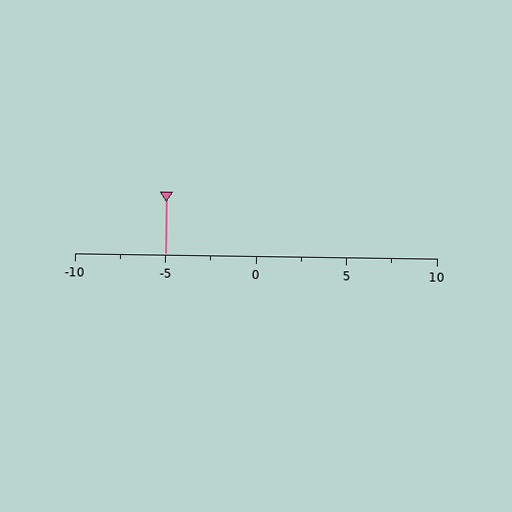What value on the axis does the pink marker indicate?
The marker indicates approximately -5.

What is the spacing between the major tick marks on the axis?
The major ticks are spaced 5 apart.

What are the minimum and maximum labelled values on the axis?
The axis runs from -10 to 10.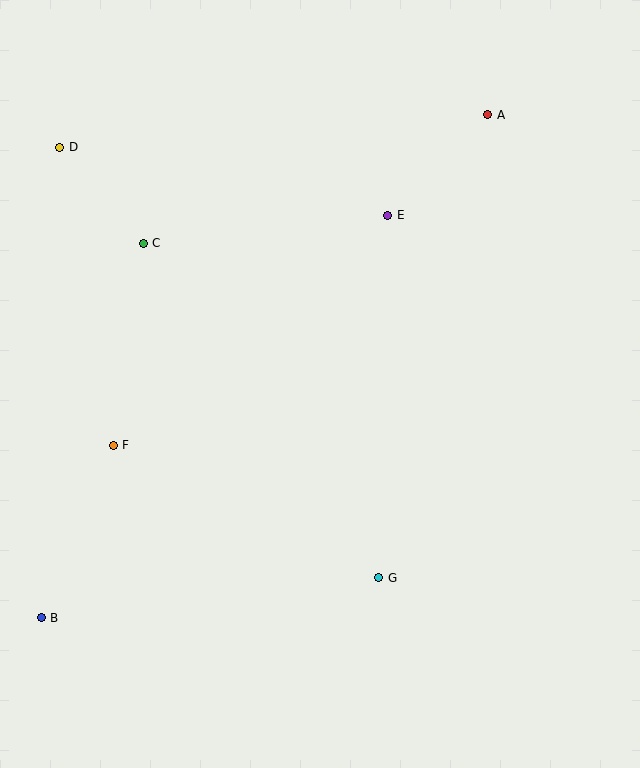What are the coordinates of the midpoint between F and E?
The midpoint between F and E is at (251, 330).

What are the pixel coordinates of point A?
Point A is at (488, 115).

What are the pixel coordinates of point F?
Point F is at (113, 445).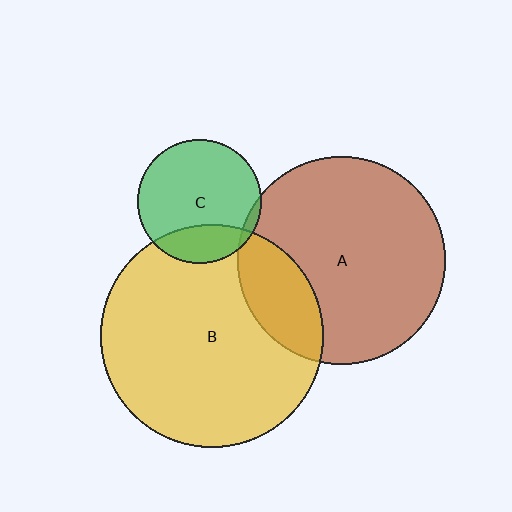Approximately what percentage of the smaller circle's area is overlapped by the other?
Approximately 20%.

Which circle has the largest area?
Circle B (yellow).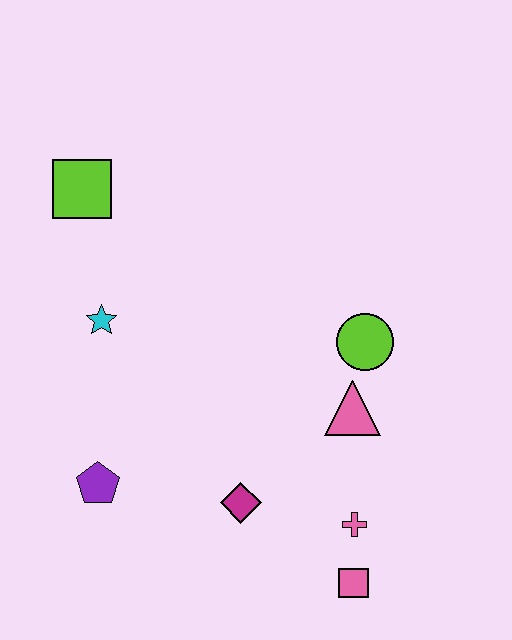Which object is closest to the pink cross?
The pink square is closest to the pink cross.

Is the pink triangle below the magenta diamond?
No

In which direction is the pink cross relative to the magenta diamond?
The pink cross is to the right of the magenta diamond.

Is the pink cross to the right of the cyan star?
Yes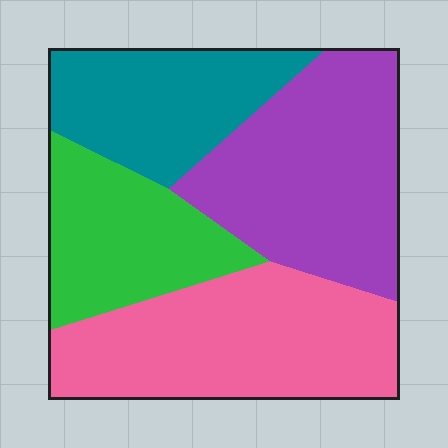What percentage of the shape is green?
Green covers 19% of the shape.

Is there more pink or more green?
Pink.